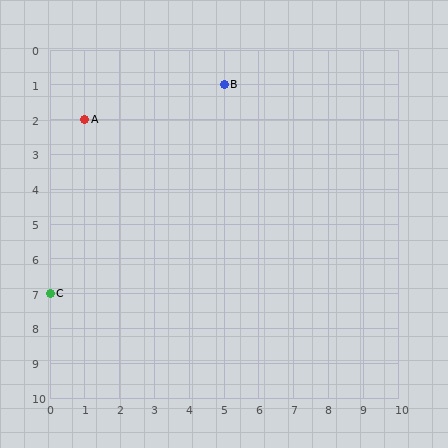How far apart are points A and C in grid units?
Points A and C are 1 column and 5 rows apart (about 5.1 grid units diagonally).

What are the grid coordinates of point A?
Point A is at grid coordinates (1, 2).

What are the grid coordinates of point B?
Point B is at grid coordinates (5, 1).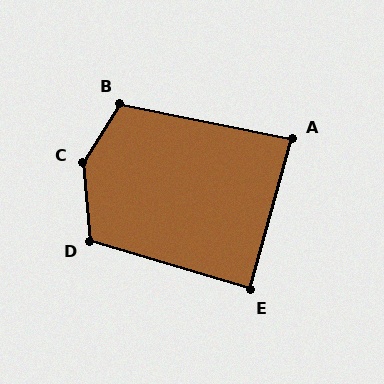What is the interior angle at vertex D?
Approximately 112 degrees (obtuse).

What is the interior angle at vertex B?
Approximately 112 degrees (obtuse).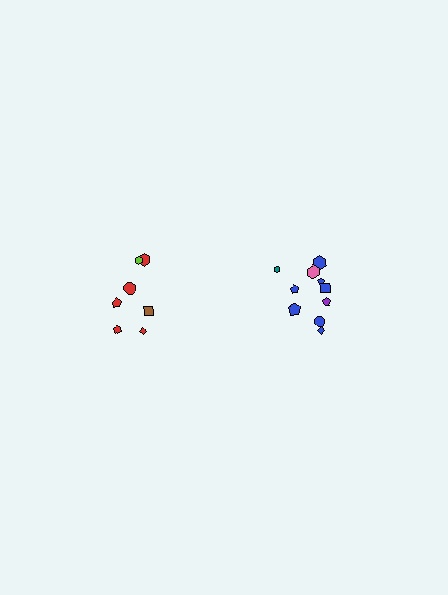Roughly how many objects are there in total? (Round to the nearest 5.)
Roughly 15 objects in total.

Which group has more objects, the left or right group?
The right group.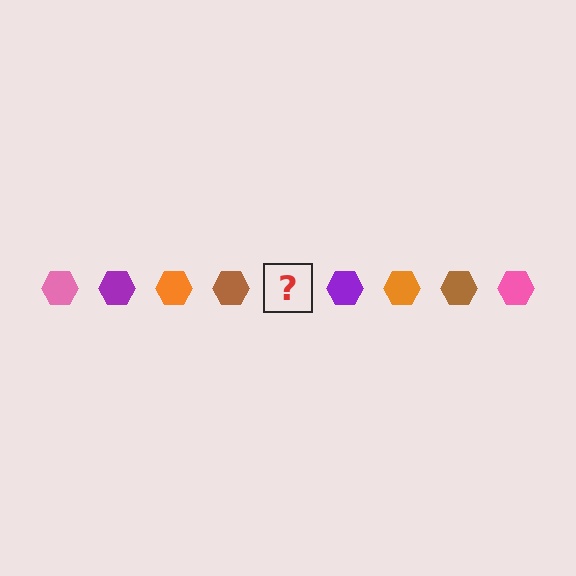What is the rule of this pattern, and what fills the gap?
The rule is that the pattern cycles through pink, purple, orange, brown hexagons. The gap should be filled with a pink hexagon.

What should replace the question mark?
The question mark should be replaced with a pink hexagon.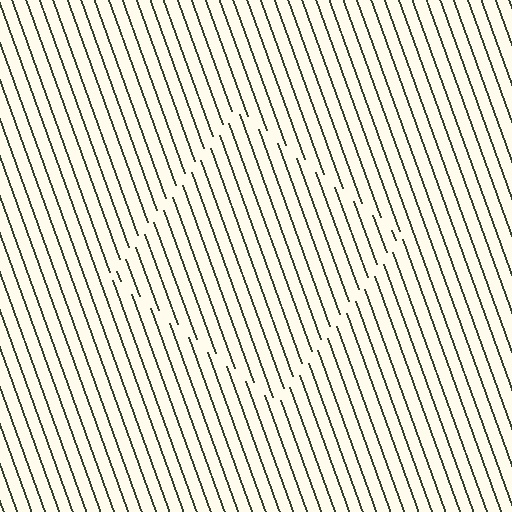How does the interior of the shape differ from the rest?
The interior of the shape contains the same grating, shifted by half a period — the contour is defined by the phase discontinuity where line-ends from the inner and outer gratings abut.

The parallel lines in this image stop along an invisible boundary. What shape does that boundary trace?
An illusory square. The interior of the shape contains the same grating, shifted by half a period — the contour is defined by the phase discontinuity where line-ends from the inner and outer gratings abut.